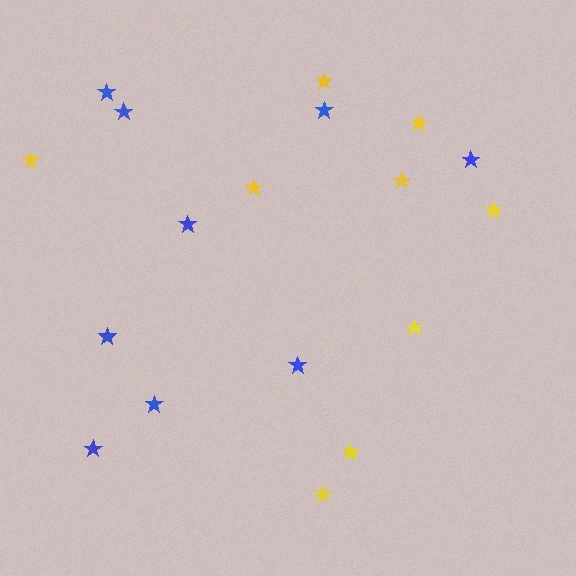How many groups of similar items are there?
There are 2 groups: one group of blue stars (9) and one group of yellow stars (9).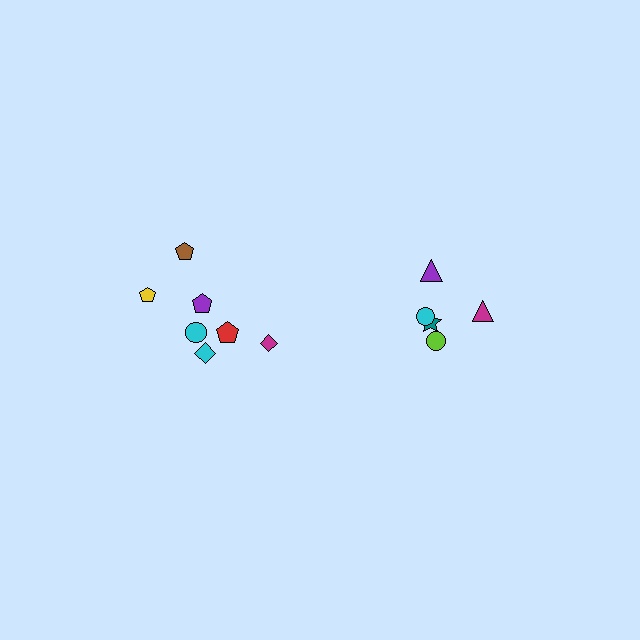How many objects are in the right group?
There are 5 objects.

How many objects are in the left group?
There are 7 objects.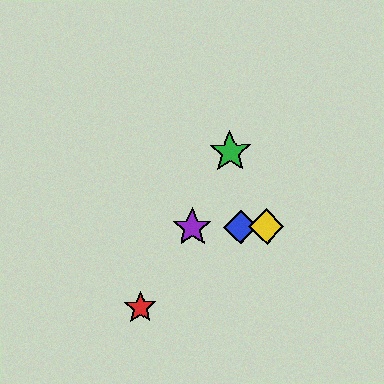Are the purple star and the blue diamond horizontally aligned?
Yes, both are at y≈227.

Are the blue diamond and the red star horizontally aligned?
No, the blue diamond is at y≈227 and the red star is at y≈307.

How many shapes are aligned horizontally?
3 shapes (the blue diamond, the yellow diamond, the purple star) are aligned horizontally.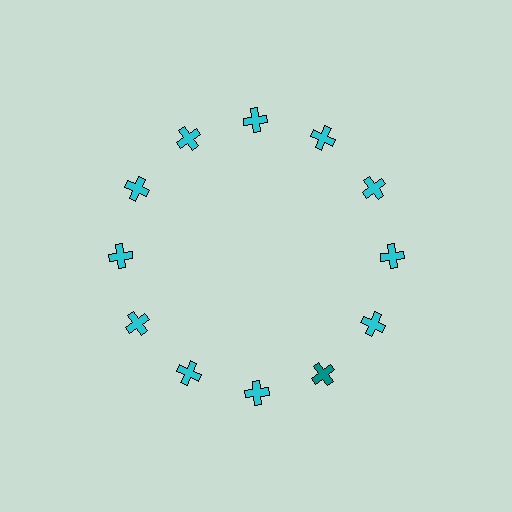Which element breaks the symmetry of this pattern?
The teal cross at roughly the 5 o'clock position breaks the symmetry. All other shapes are cyan crosses.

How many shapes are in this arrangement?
There are 12 shapes arranged in a ring pattern.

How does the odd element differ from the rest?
It has a different color: teal instead of cyan.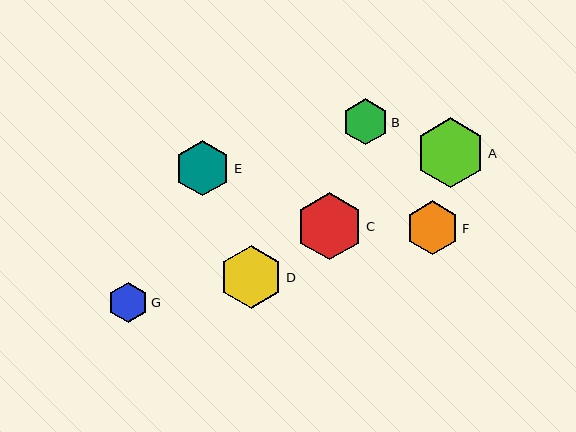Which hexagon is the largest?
Hexagon A is the largest with a size of approximately 70 pixels.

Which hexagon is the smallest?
Hexagon G is the smallest with a size of approximately 40 pixels.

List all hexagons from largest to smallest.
From largest to smallest: A, C, D, E, F, B, G.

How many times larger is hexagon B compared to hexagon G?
Hexagon B is approximately 1.1 times the size of hexagon G.